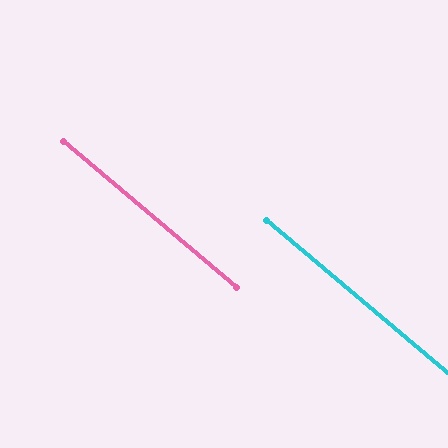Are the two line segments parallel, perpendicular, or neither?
Parallel — their directions differ by only 0.1°.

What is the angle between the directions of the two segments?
Approximately 0 degrees.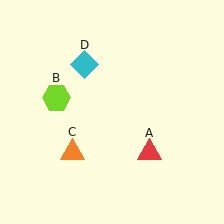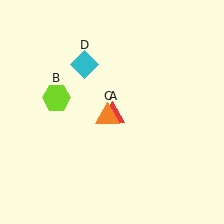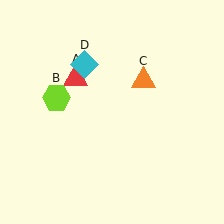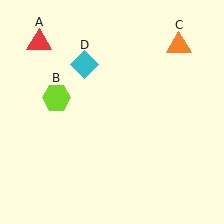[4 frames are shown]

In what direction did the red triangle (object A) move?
The red triangle (object A) moved up and to the left.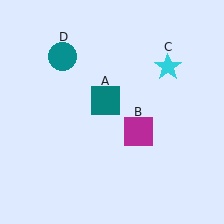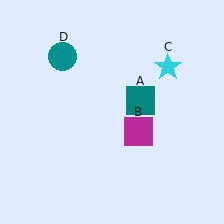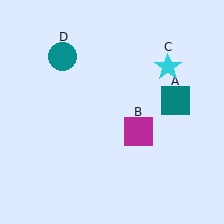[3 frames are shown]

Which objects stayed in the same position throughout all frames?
Magenta square (object B) and cyan star (object C) and teal circle (object D) remained stationary.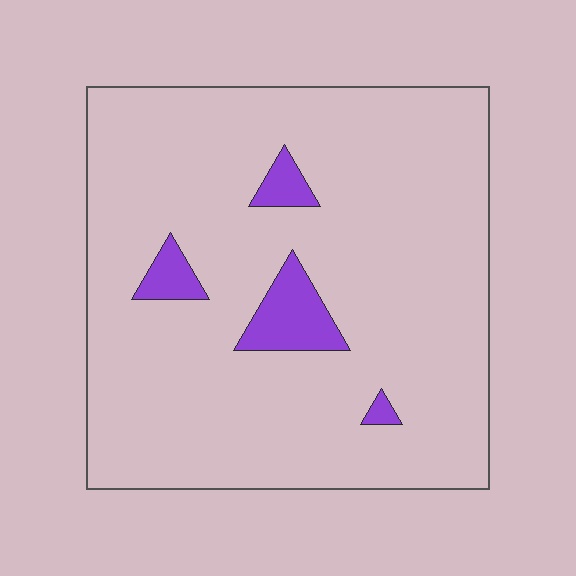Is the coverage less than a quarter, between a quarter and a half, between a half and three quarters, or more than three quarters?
Less than a quarter.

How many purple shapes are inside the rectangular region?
4.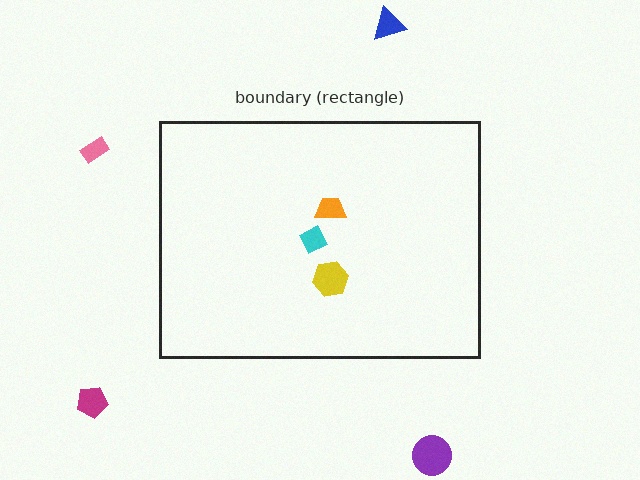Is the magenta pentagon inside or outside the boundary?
Outside.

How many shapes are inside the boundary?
3 inside, 4 outside.